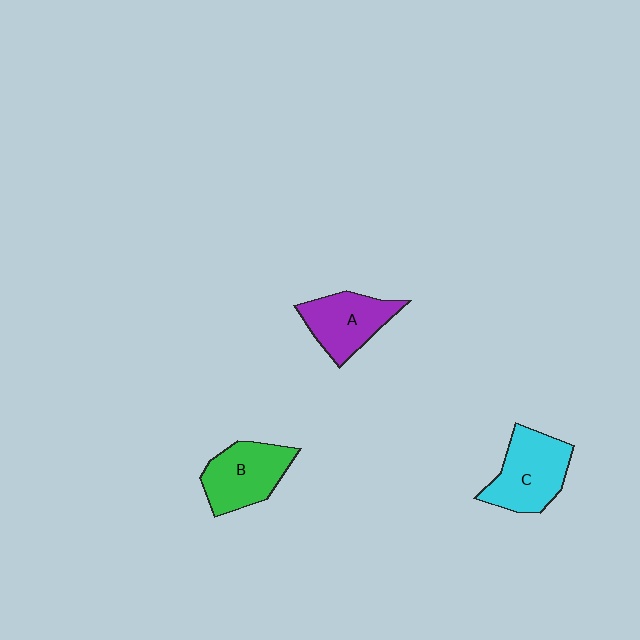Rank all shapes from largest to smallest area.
From largest to smallest: C (cyan), B (green), A (purple).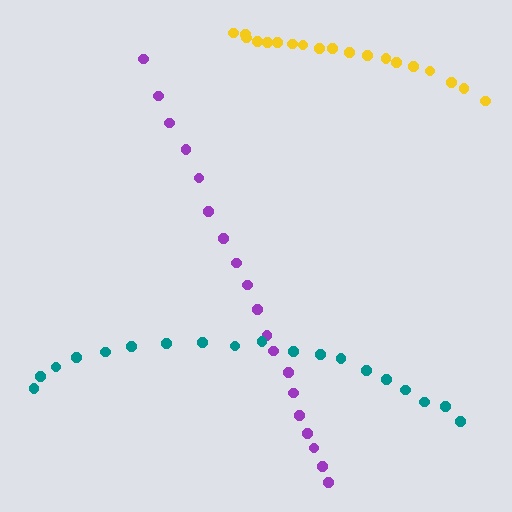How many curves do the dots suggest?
There are 3 distinct paths.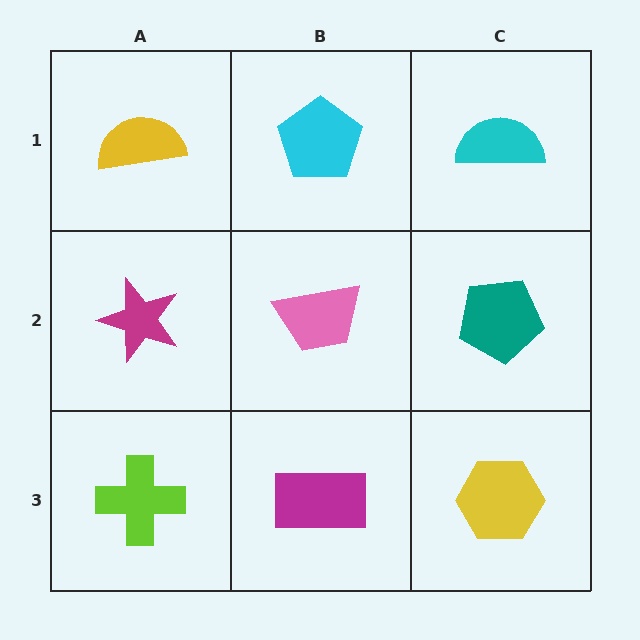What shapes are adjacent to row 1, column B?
A pink trapezoid (row 2, column B), a yellow semicircle (row 1, column A), a cyan semicircle (row 1, column C).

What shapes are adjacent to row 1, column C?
A teal pentagon (row 2, column C), a cyan pentagon (row 1, column B).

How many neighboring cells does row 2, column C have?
3.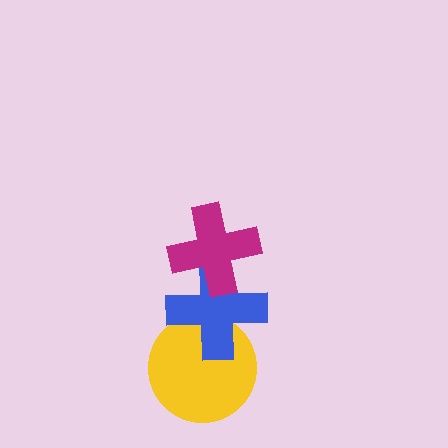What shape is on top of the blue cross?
The magenta cross is on top of the blue cross.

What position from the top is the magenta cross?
The magenta cross is 1st from the top.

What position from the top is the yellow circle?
The yellow circle is 3rd from the top.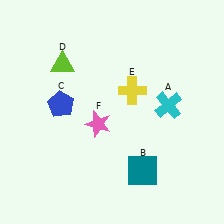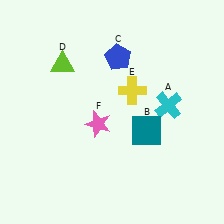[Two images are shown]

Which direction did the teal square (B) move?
The teal square (B) moved up.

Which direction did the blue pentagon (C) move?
The blue pentagon (C) moved right.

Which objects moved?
The objects that moved are: the teal square (B), the blue pentagon (C).